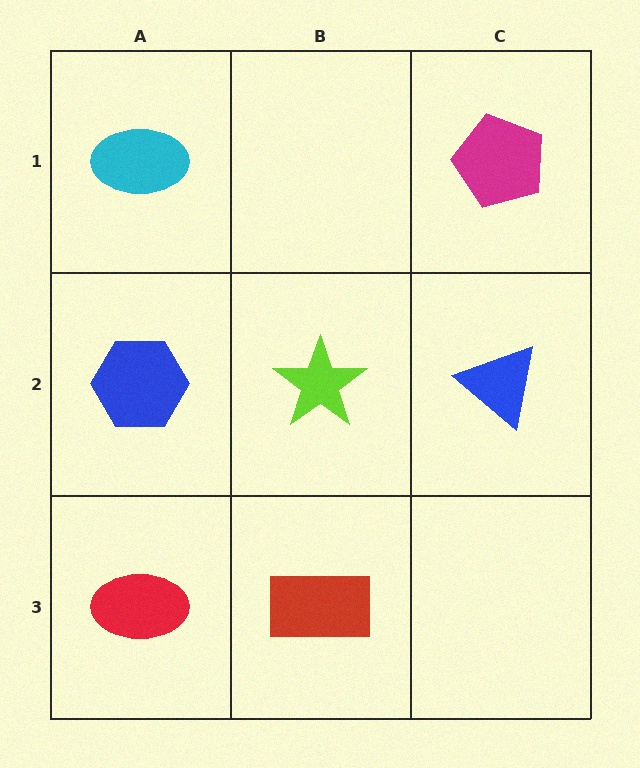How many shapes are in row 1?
2 shapes.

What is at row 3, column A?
A red ellipse.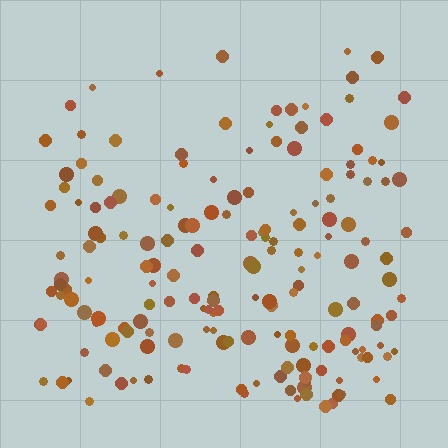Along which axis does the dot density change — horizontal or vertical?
Vertical.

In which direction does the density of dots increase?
From top to bottom, with the bottom side densest.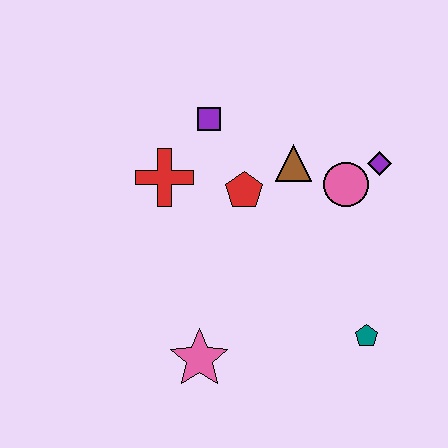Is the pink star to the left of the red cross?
No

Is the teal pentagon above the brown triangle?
No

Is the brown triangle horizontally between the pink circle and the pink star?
Yes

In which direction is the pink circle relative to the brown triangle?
The pink circle is to the right of the brown triangle.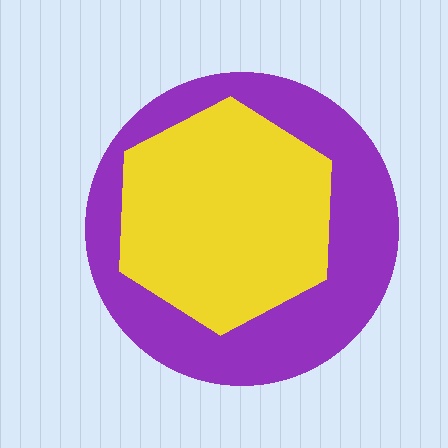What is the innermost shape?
The yellow hexagon.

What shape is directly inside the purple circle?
The yellow hexagon.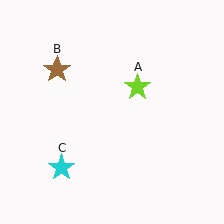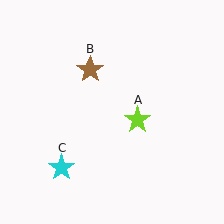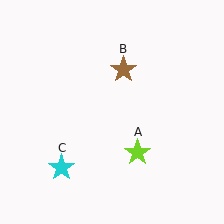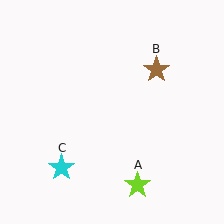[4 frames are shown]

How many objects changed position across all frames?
2 objects changed position: lime star (object A), brown star (object B).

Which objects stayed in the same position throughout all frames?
Cyan star (object C) remained stationary.